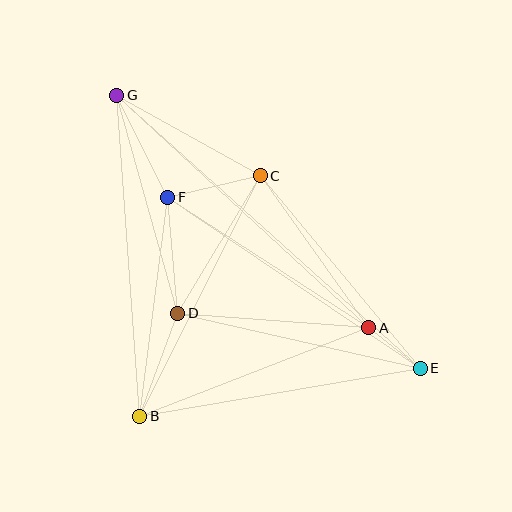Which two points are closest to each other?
Points A and E are closest to each other.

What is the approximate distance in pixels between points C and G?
The distance between C and G is approximately 164 pixels.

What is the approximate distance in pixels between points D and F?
The distance between D and F is approximately 117 pixels.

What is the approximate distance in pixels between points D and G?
The distance between D and G is approximately 226 pixels.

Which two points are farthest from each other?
Points E and G are farthest from each other.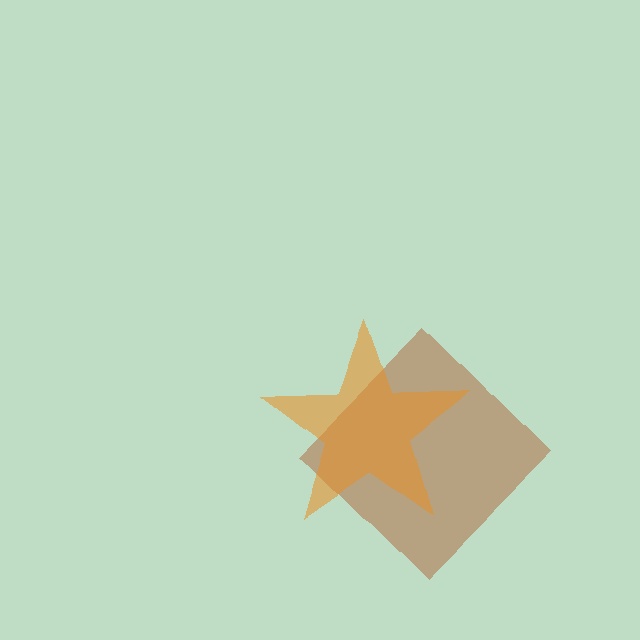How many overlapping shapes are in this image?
There are 2 overlapping shapes in the image.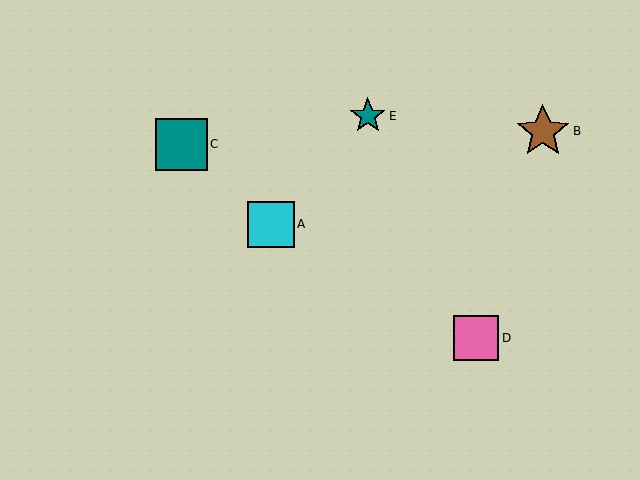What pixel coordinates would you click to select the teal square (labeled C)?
Click at (181, 144) to select the teal square C.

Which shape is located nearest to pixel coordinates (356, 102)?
The teal star (labeled E) at (368, 116) is nearest to that location.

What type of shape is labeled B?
Shape B is a brown star.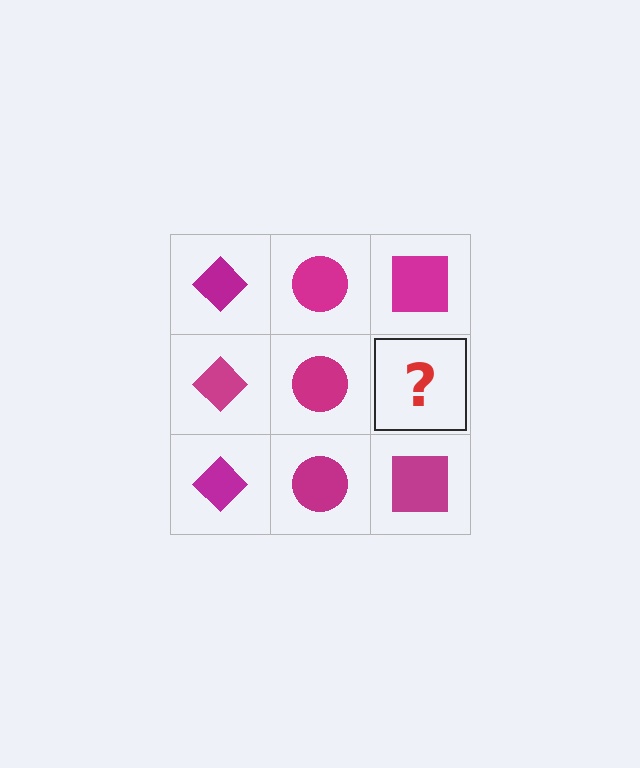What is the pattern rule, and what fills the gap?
The rule is that each column has a consistent shape. The gap should be filled with a magenta square.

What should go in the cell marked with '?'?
The missing cell should contain a magenta square.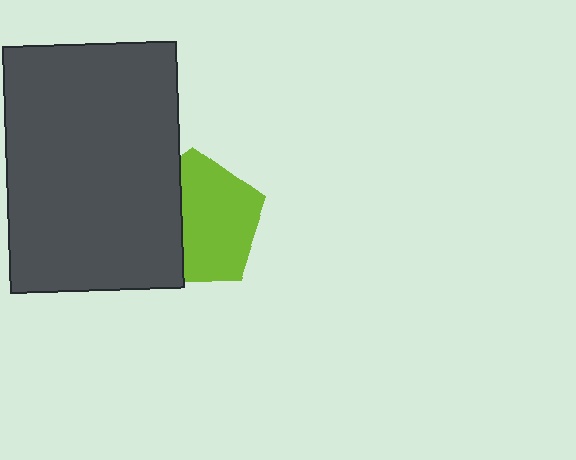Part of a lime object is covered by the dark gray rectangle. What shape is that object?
It is a pentagon.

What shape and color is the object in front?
The object in front is a dark gray rectangle.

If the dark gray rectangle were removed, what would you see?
You would see the complete lime pentagon.